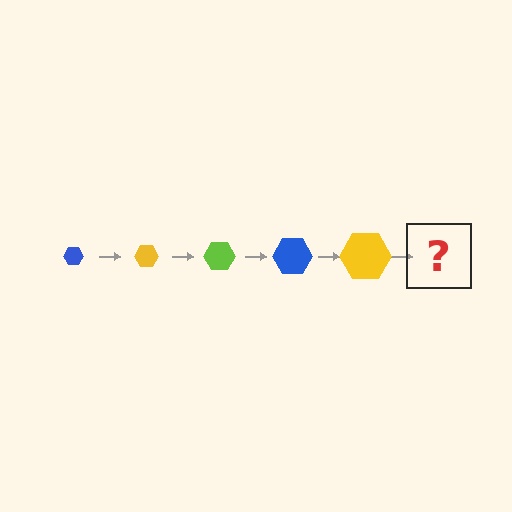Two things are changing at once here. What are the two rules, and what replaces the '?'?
The two rules are that the hexagon grows larger each step and the color cycles through blue, yellow, and lime. The '?' should be a lime hexagon, larger than the previous one.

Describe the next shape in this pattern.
It should be a lime hexagon, larger than the previous one.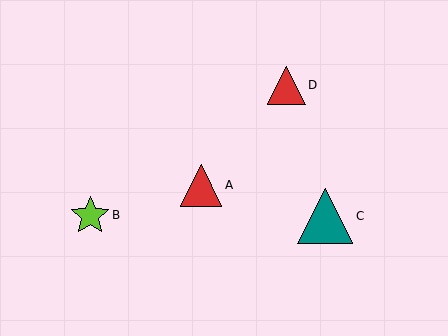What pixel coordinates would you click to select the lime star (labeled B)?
Click at (90, 215) to select the lime star B.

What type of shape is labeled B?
Shape B is a lime star.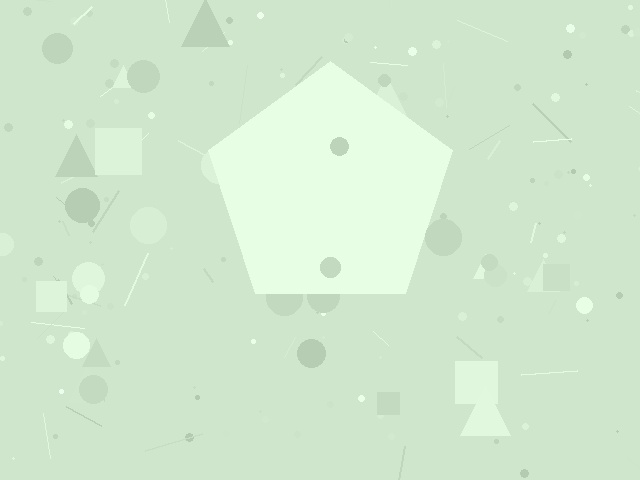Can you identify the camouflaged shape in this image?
The camouflaged shape is a pentagon.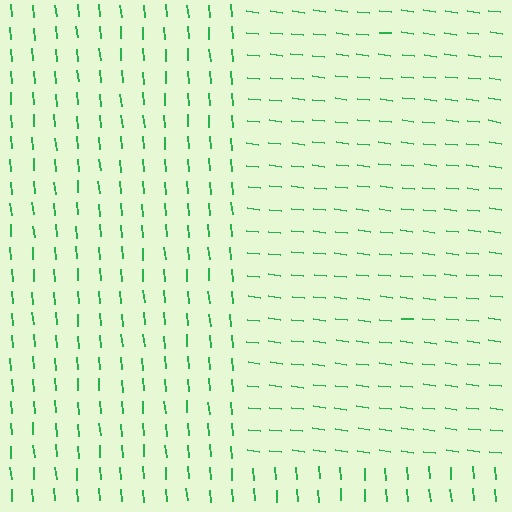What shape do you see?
I see a rectangle.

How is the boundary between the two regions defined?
The boundary is defined purely by a change in line orientation (approximately 78 degrees difference). All lines are the same color and thickness.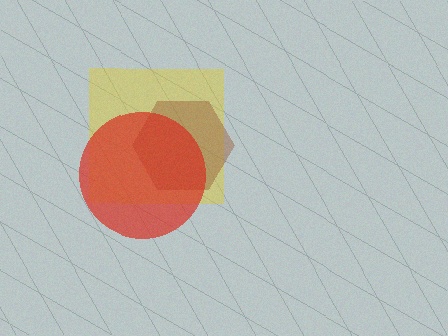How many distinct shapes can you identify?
There are 3 distinct shapes: a yellow square, a brown hexagon, a red circle.